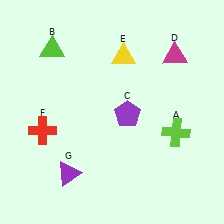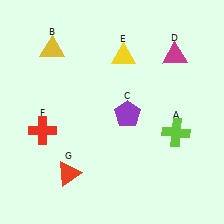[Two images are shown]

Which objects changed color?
B changed from lime to yellow. G changed from purple to red.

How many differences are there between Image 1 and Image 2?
There are 2 differences between the two images.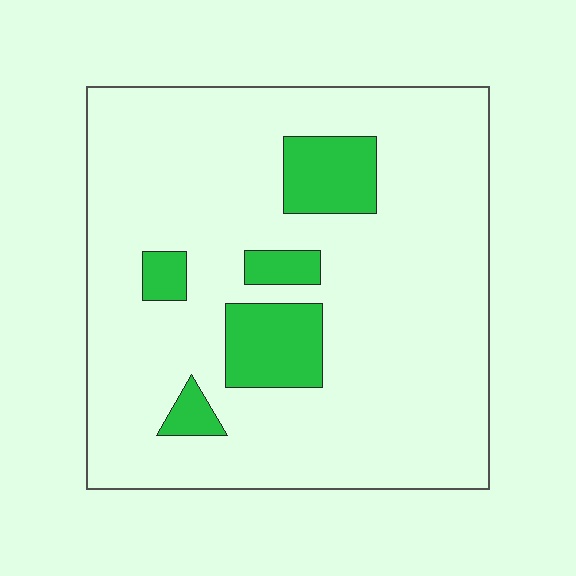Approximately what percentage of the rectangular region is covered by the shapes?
Approximately 15%.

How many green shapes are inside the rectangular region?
5.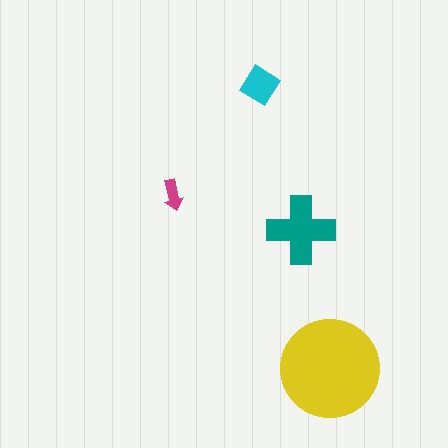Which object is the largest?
The yellow circle.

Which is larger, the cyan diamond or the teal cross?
The teal cross.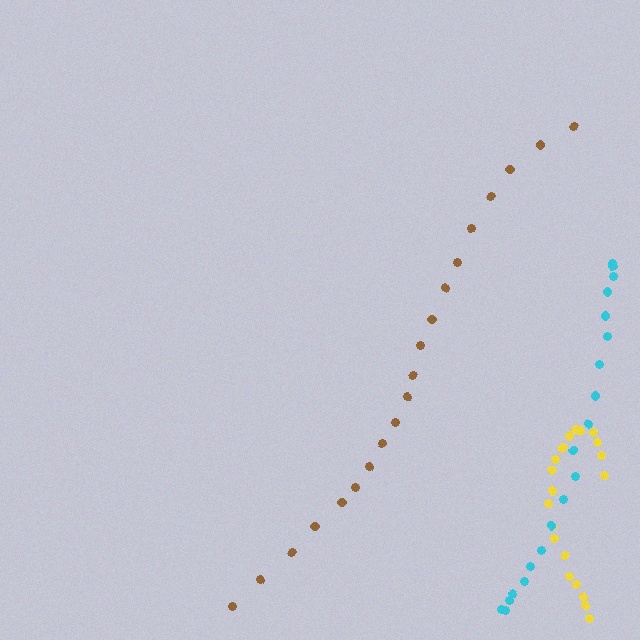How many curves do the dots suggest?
There are 3 distinct paths.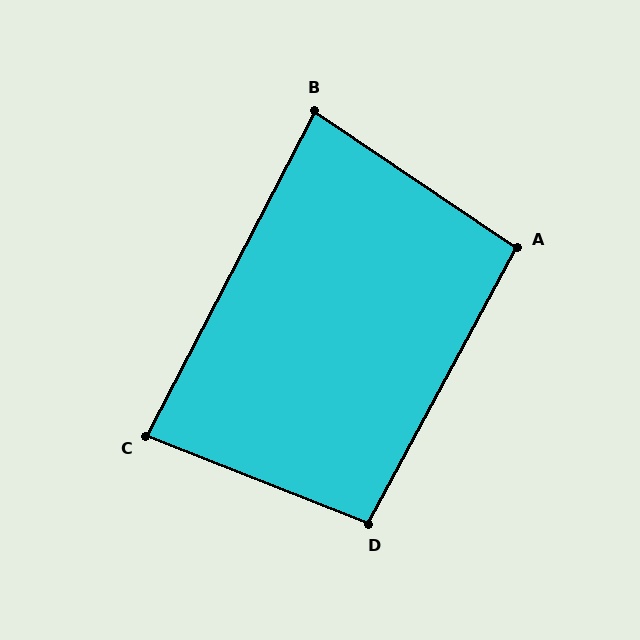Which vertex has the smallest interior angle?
B, at approximately 83 degrees.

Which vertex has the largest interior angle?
D, at approximately 97 degrees.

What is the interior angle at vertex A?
Approximately 96 degrees (obtuse).